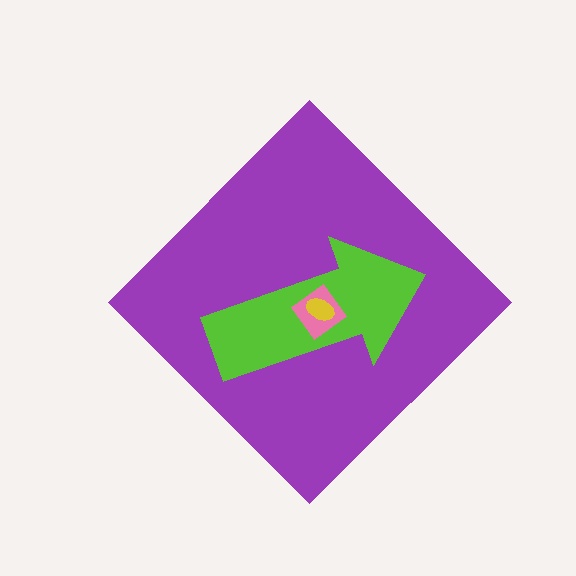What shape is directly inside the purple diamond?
The lime arrow.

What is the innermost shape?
The yellow ellipse.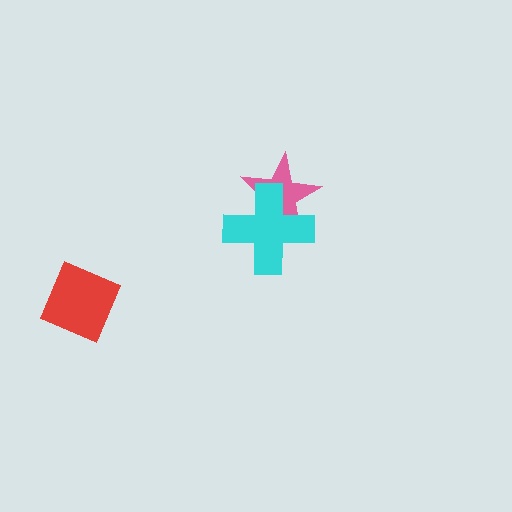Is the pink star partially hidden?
Yes, it is partially covered by another shape.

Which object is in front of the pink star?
The cyan cross is in front of the pink star.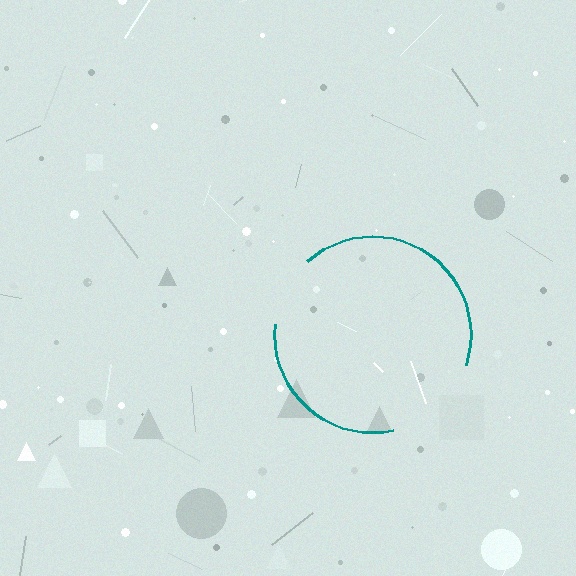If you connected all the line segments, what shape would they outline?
They would outline a circle.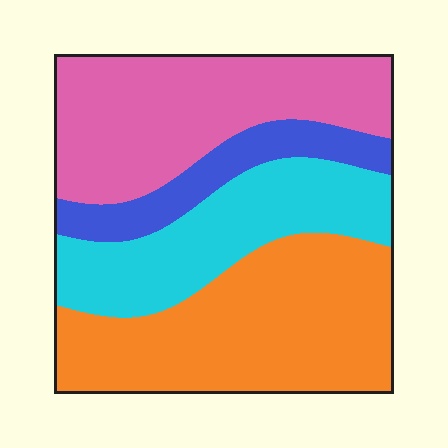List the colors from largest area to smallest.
From largest to smallest: orange, pink, cyan, blue.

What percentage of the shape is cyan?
Cyan takes up between a sixth and a third of the shape.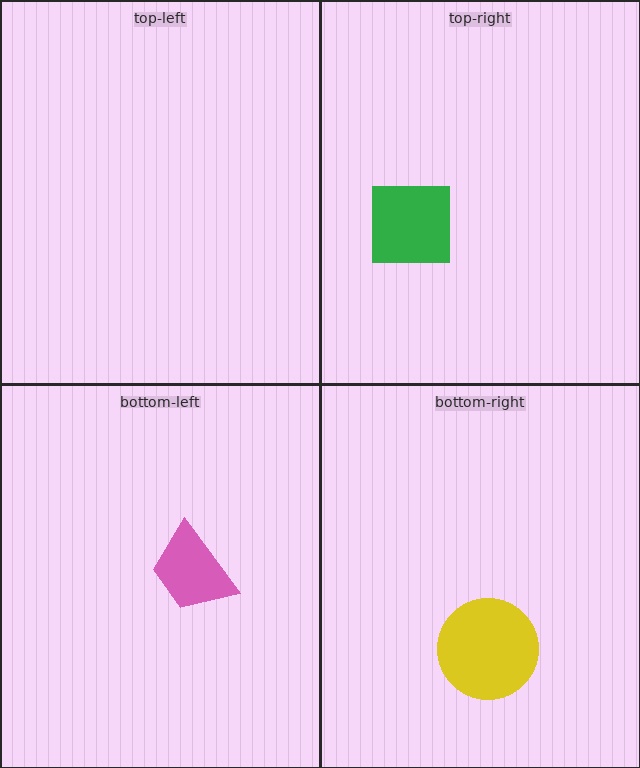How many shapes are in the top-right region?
1.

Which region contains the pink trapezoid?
The bottom-left region.